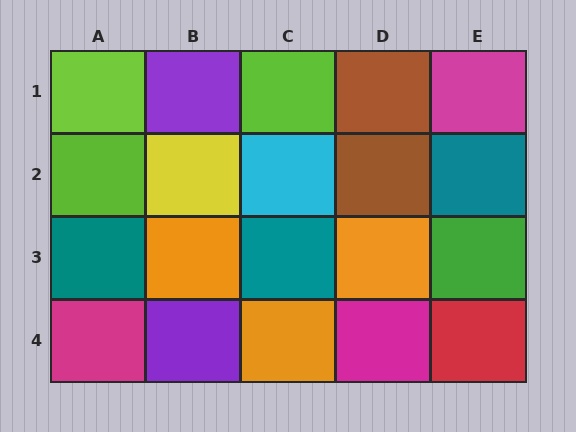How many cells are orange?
3 cells are orange.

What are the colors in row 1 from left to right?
Lime, purple, lime, brown, magenta.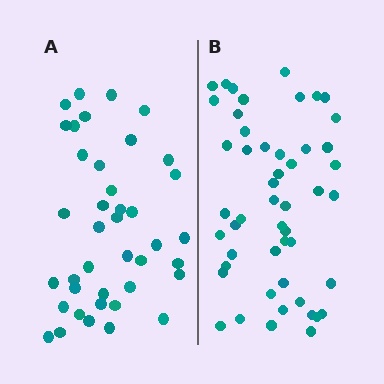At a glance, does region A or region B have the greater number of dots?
Region B (the right region) has more dots.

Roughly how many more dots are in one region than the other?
Region B has roughly 10 or so more dots than region A.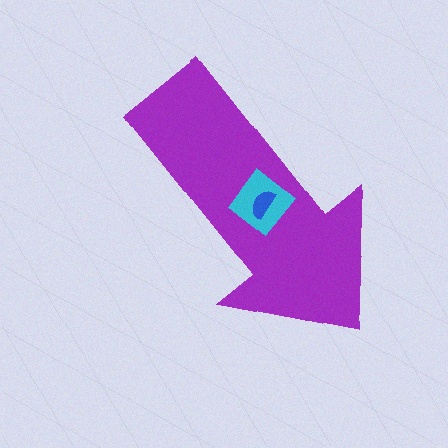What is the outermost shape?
The purple arrow.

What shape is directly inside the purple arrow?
The cyan diamond.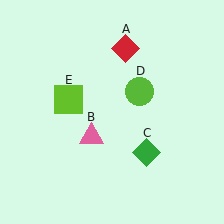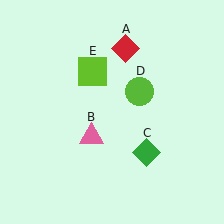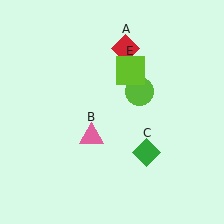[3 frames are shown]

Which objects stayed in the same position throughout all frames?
Red diamond (object A) and pink triangle (object B) and green diamond (object C) and lime circle (object D) remained stationary.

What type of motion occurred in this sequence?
The lime square (object E) rotated clockwise around the center of the scene.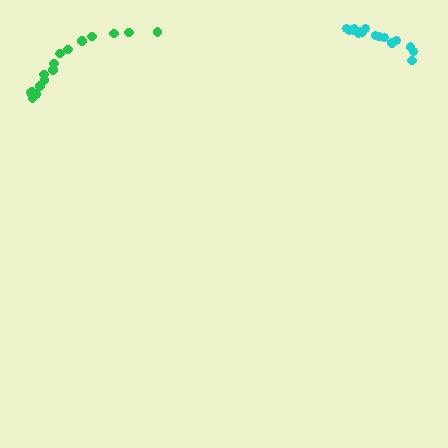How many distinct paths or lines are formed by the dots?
There are 2 distinct paths.